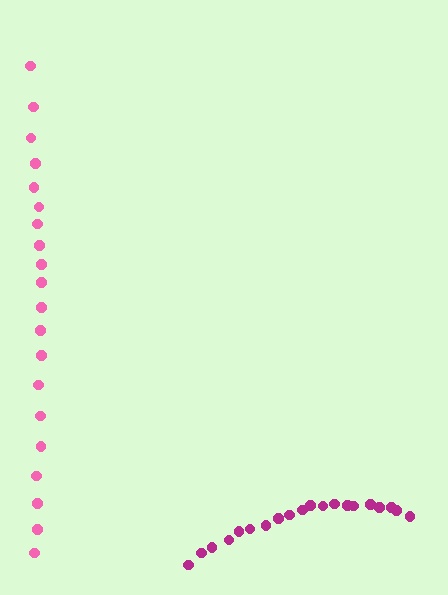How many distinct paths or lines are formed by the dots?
There are 2 distinct paths.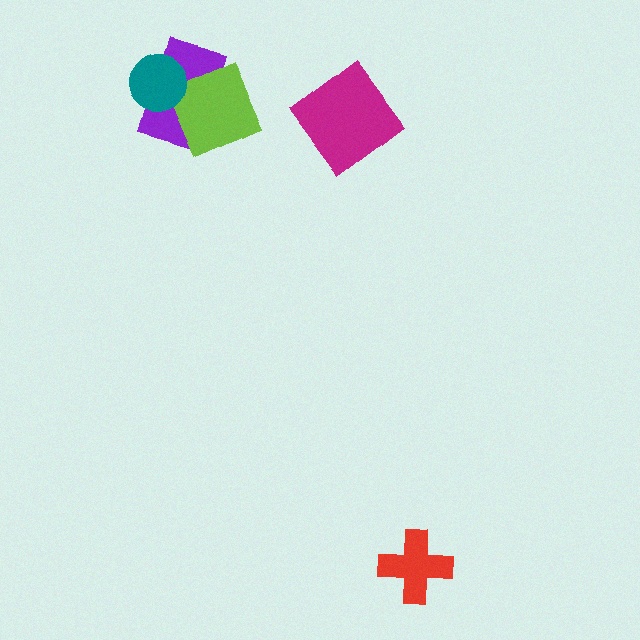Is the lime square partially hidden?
No, no other shape covers it.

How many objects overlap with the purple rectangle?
2 objects overlap with the purple rectangle.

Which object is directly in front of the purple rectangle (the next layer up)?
The lime square is directly in front of the purple rectangle.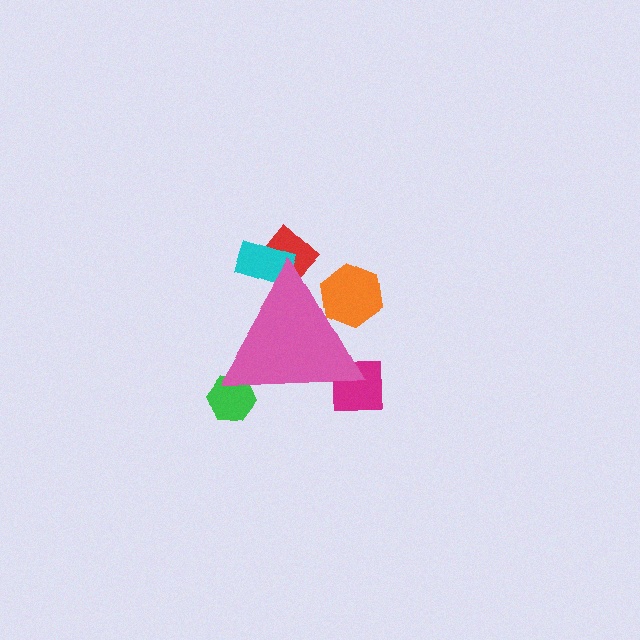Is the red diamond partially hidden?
Yes, the red diamond is partially hidden behind the pink triangle.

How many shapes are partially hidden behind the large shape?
5 shapes are partially hidden.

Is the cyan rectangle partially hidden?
Yes, the cyan rectangle is partially hidden behind the pink triangle.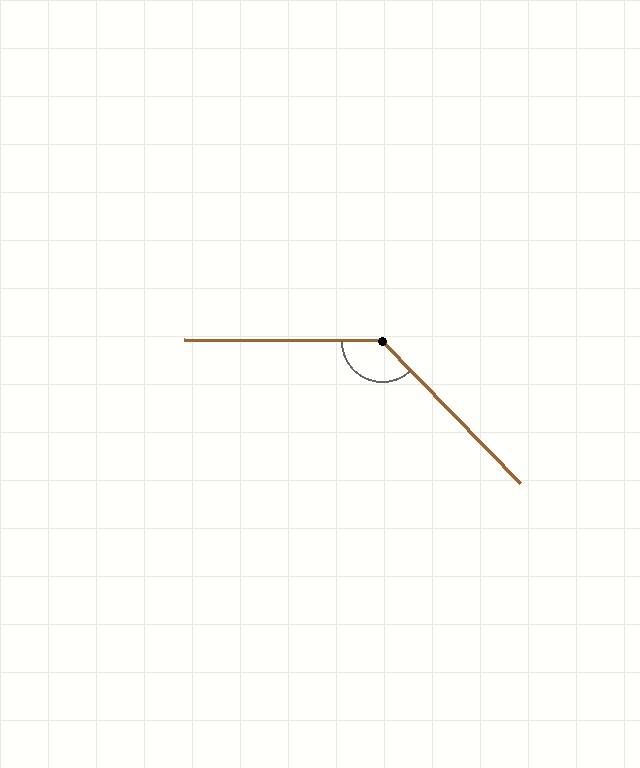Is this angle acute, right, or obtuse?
It is obtuse.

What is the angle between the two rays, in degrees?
Approximately 134 degrees.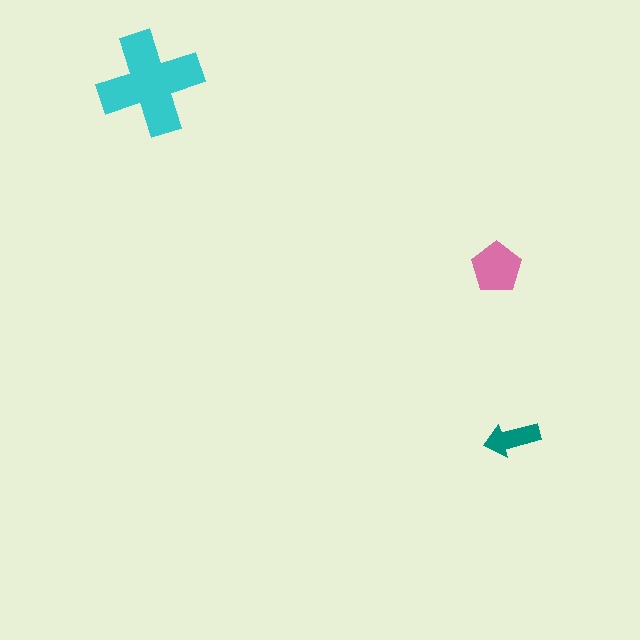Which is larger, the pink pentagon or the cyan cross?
The cyan cross.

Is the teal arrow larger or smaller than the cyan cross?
Smaller.